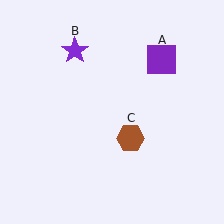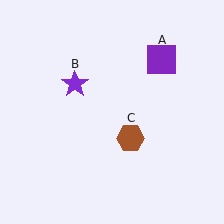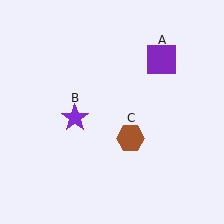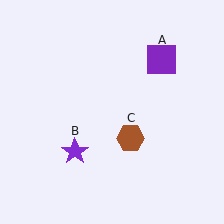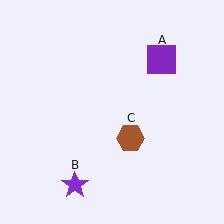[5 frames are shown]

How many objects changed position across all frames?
1 object changed position: purple star (object B).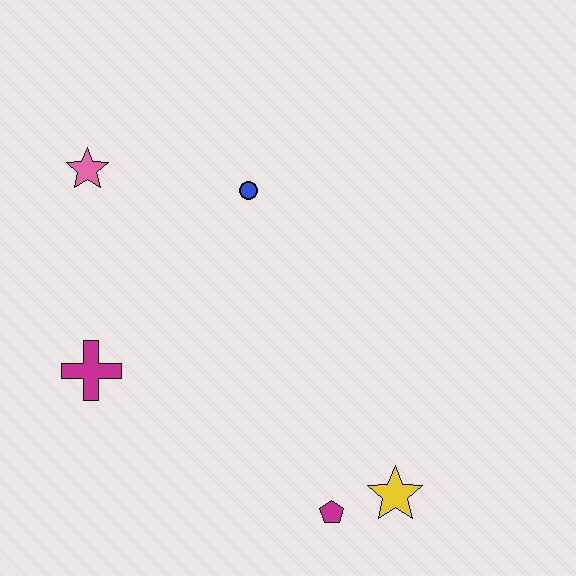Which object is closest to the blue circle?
The pink star is closest to the blue circle.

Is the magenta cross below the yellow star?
No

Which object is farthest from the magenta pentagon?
The pink star is farthest from the magenta pentagon.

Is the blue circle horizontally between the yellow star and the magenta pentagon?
No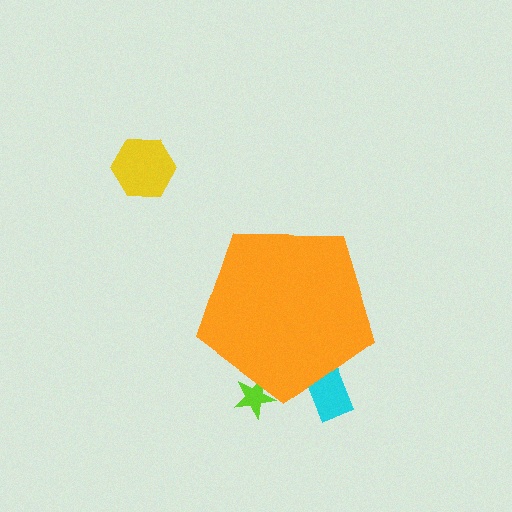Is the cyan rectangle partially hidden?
Yes, the cyan rectangle is partially hidden behind the orange pentagon.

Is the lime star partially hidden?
Yes, the lime star is partially hidden behind the orange pentagon.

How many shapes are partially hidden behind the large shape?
2 shapes are partially hidden.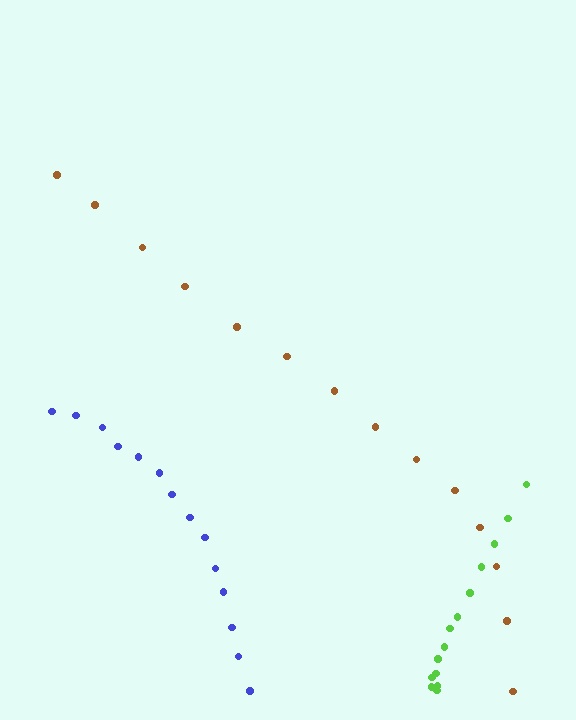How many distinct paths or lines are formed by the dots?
There are 3 distinct paths.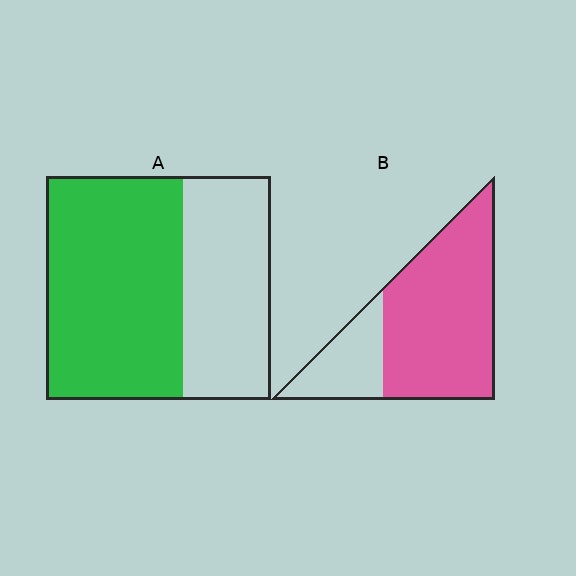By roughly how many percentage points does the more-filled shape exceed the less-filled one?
By roughly 15 percentage points (B over A).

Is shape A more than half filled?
Yes.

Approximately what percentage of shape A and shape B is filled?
A is approximately 60% and B is approximately 75%.